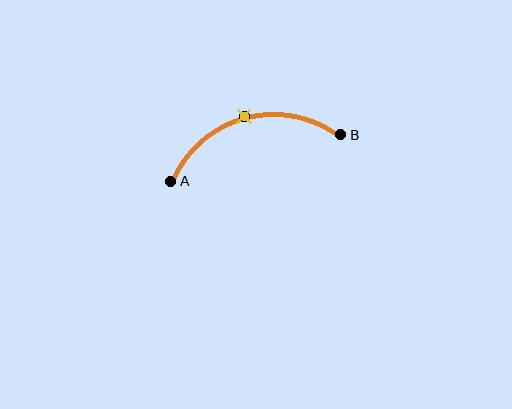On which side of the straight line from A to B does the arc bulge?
The arc bulges above the straight line connecting A and B.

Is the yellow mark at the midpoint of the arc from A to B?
Yes. The yellow mark lies on the arc at equal arc-length from both A and B — it is the arc midpoint.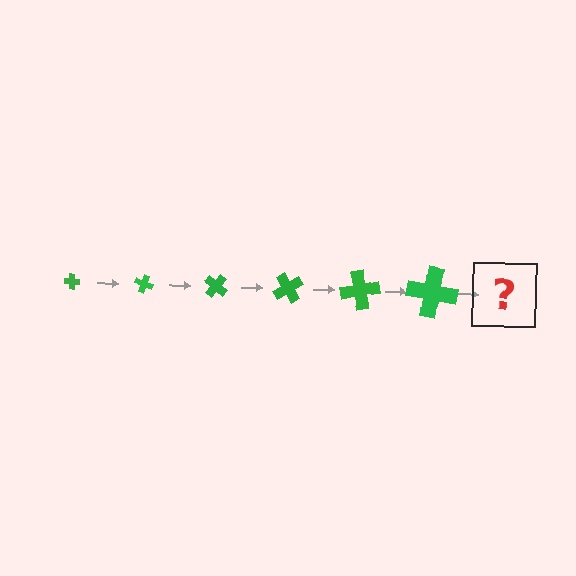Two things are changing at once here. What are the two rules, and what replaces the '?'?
The two rules are that the cross grows larger each step and it rotates 20 degrees each step. The '?' should be a cross, larger than the previous one and rotated 120 degrees from the start.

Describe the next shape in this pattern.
It should be a cross, larger than the previous one and rotated 120 degrees from the start.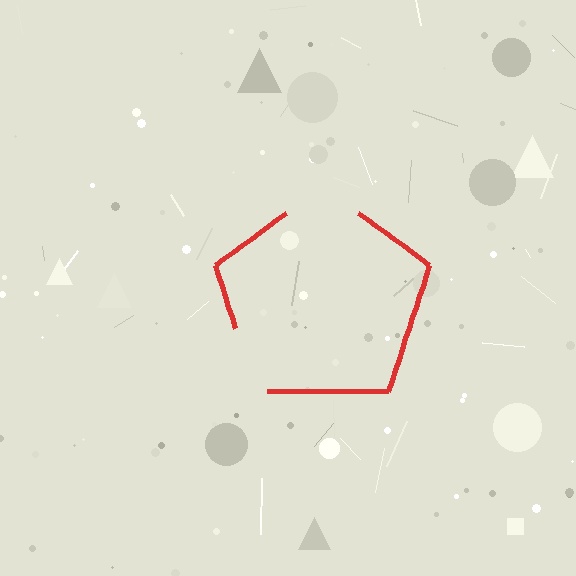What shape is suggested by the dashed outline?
The dashed outline suggests a pentagon.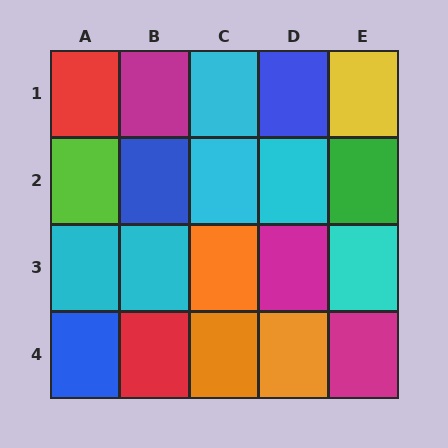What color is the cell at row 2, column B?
Blue.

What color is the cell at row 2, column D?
Cyan.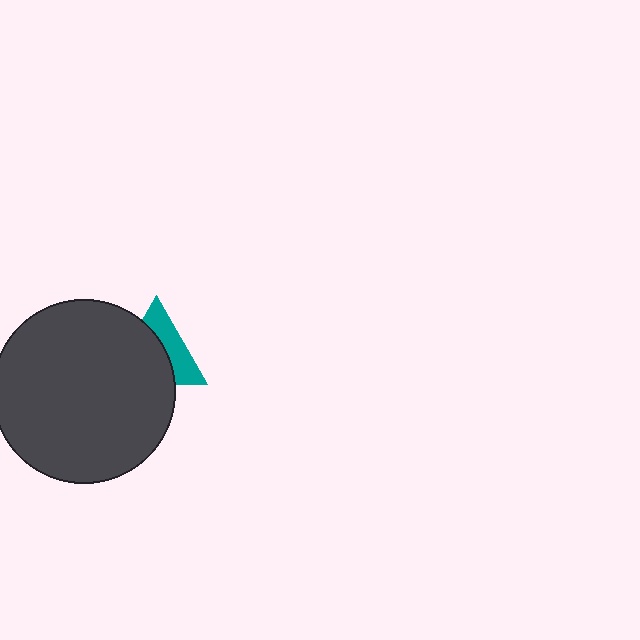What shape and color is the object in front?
The object in front is a dark gray circle.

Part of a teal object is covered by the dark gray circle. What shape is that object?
It is a triangle.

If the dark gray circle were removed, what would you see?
You would see the complete teal triangle.